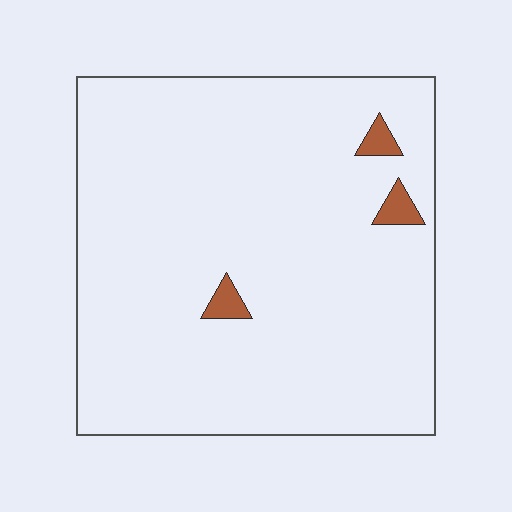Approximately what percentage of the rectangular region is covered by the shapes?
Approximately 5%.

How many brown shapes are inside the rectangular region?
3.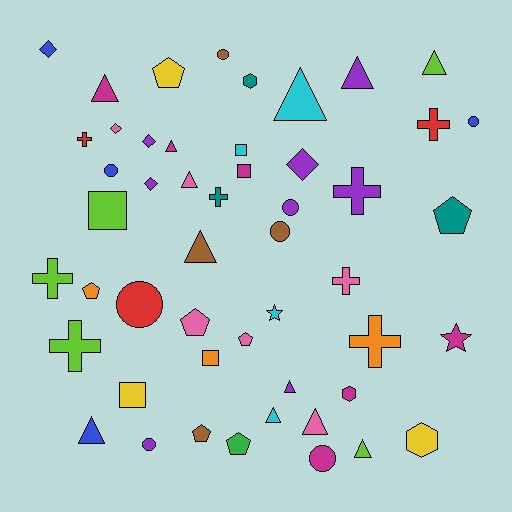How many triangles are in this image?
There are 12 triangles.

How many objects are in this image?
There are 50 objects.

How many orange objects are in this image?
There are 3 orange objects.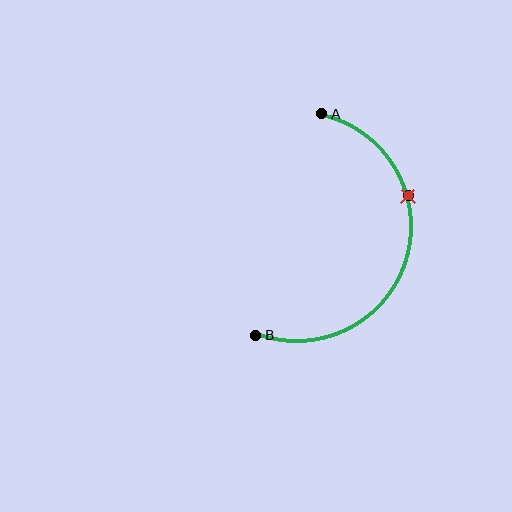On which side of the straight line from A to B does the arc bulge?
The arc bulges to the right of the straight line connecting A and B.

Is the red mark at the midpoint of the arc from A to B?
No. The red mark lies on the arc but is closer to endpoint A. The arc midpoint would be at the point on the curve equidistant along the arc from both A and B.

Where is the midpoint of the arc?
The arc midpoint is the point on the curve farthest from the straight line joining A and B. It sits to the right of that line.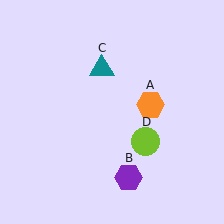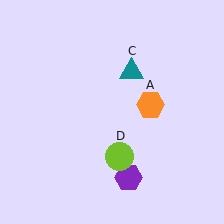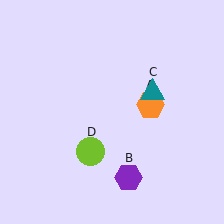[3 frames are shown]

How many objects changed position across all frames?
2 objects changed position: teal triangle (object C), lime circle (object D).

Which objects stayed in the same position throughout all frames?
Orange hexagon (object A) and purple hexagon (object B) remained stationary.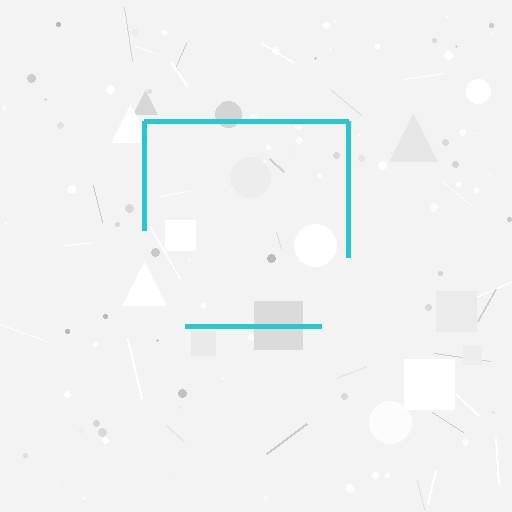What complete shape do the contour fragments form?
The contour fragments form a square.